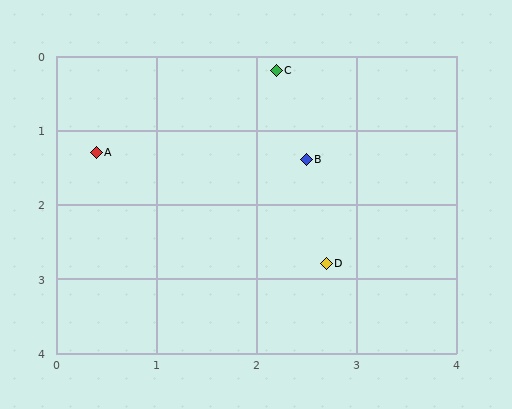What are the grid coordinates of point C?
Point C is at approximately (2.2, 0.2).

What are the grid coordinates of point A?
Point A is at approximately (0.4, 1.3).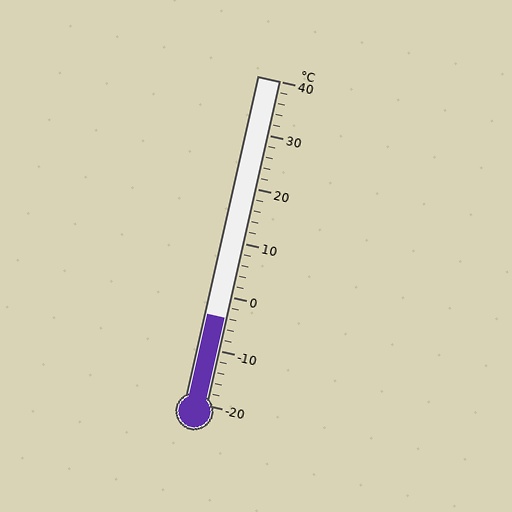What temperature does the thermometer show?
The thermometer shows approximately -4°C.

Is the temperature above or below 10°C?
The temperature is below 10°C.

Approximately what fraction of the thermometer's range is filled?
The thermometer is filled to approximately 25% of its range.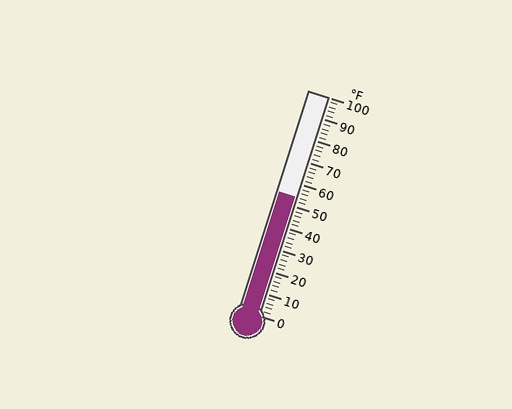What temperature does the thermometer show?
The thermometer shows approximately 54°F.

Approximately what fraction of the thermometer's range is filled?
The thermometer is filled to approximately 55% of its range.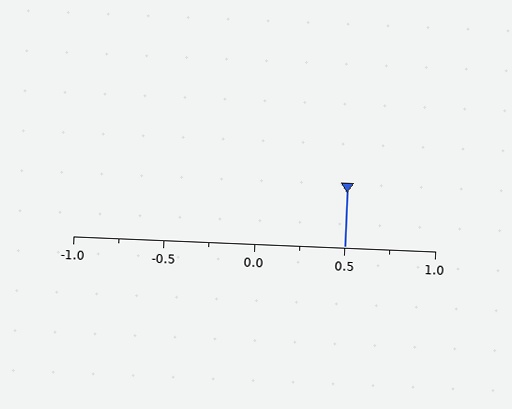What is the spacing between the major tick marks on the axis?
The major ticks are spaced 0.5 apart.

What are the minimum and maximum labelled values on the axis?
The axis runs from -1.0 to 1.0.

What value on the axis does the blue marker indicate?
The marker indicates approximately 0.5.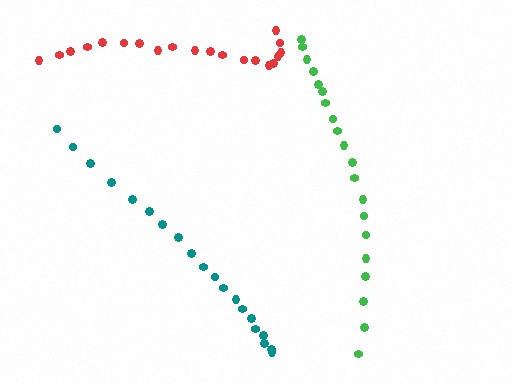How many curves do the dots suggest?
There are 3 distinct paths.